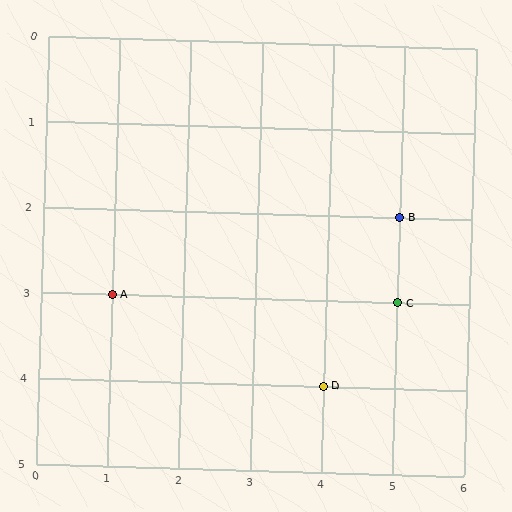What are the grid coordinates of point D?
Point D is at grid coordinates (4, 4).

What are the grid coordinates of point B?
Point B is at grid coordinates (5, 2).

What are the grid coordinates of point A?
Point A is at grid coordinates (1, 3).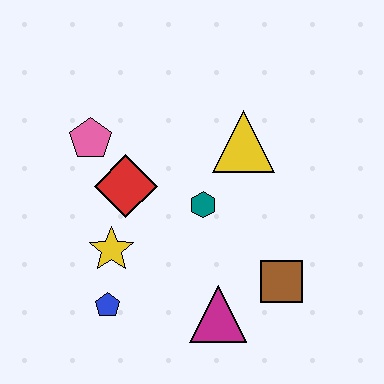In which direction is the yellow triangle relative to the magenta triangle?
The yellow triangle is above the magenta triangle.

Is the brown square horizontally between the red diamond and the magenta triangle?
No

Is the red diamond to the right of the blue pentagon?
Yes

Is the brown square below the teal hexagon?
Yes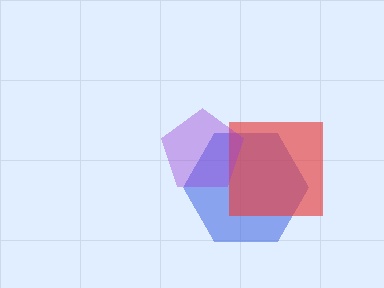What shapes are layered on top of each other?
The layered shapes are: a blue hexagon, a red square, a purple pentagon.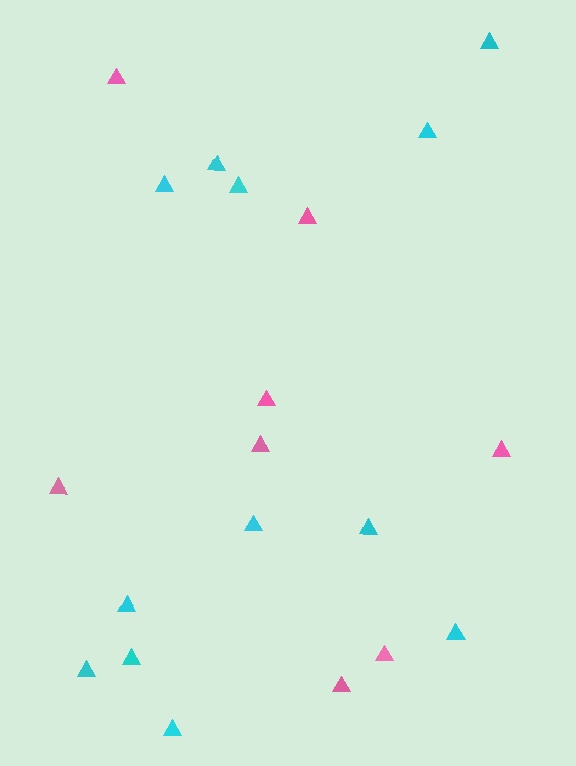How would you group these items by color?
There are 2 groups: one group of cyan triangles (12) and one group of pink triangles (8).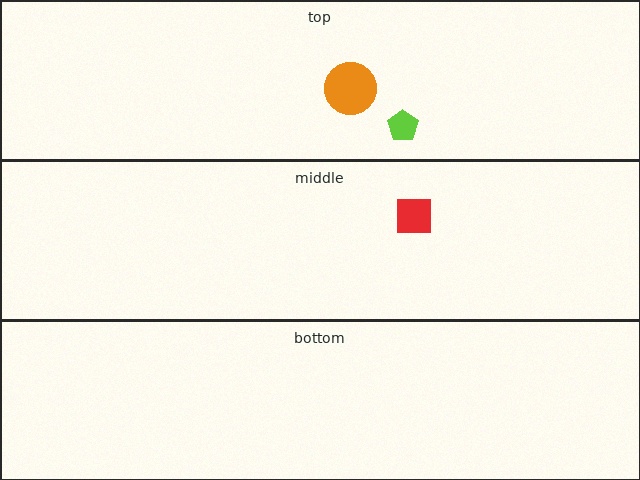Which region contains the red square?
The middle region.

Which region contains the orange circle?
The top region.